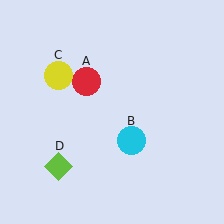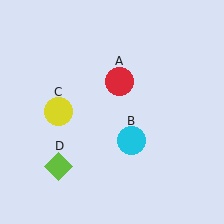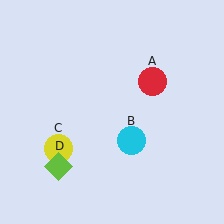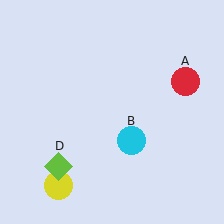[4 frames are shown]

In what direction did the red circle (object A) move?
The red circle (object A) moved right.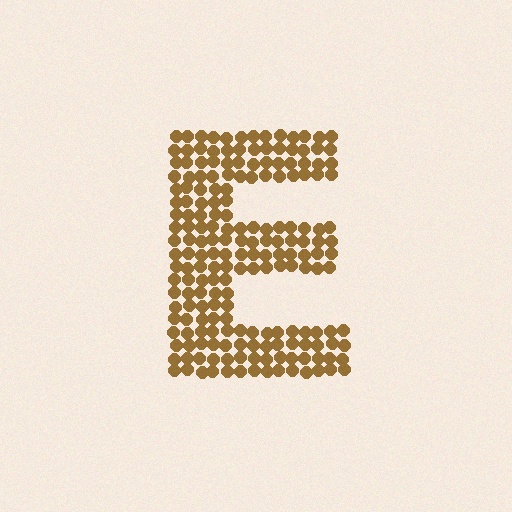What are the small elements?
The small elements are circles.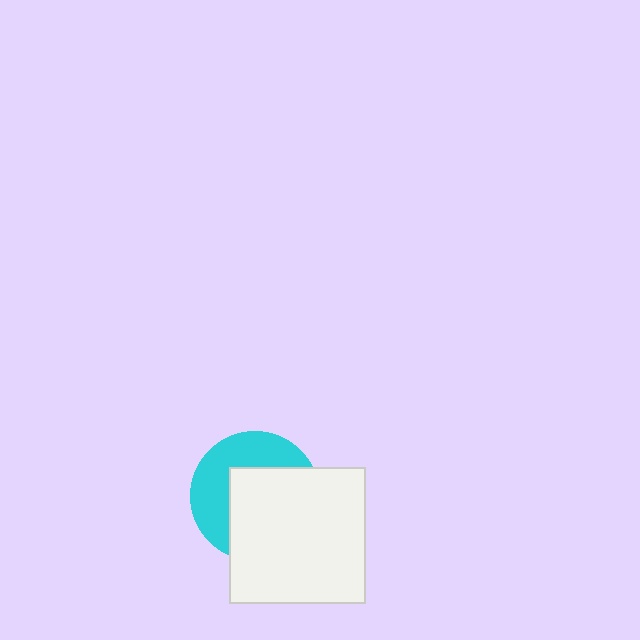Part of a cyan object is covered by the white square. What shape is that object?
It is a circle.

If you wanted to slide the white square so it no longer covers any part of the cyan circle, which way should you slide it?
Slide it toward the lower-right — that is the most direct way to separate the two shapes.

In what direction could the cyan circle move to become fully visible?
The cyan circle could move toward the upper-left. That would shift it out from behind the white square entirely.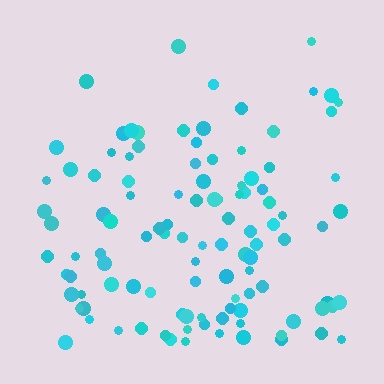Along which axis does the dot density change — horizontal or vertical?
Vertical.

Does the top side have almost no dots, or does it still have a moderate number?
Still a moderate number, just noticeably fewer than the bottom.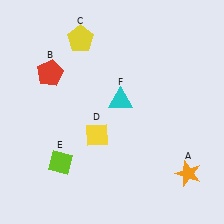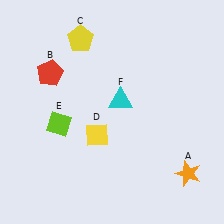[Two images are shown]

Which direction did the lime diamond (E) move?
The lime diamond (E) moved up.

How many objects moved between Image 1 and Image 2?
1 object moved between the two images.